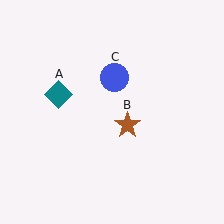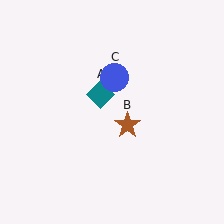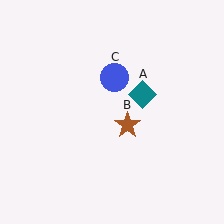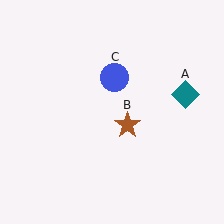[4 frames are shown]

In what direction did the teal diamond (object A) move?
The teal diamond (object A) moved right.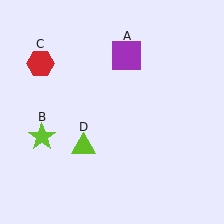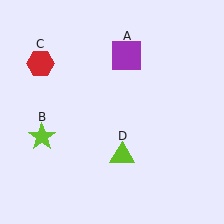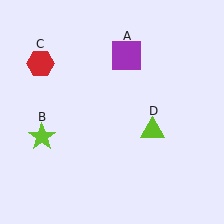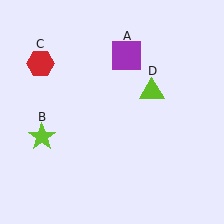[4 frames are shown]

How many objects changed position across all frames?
1 object changed position: lime triangle (object D).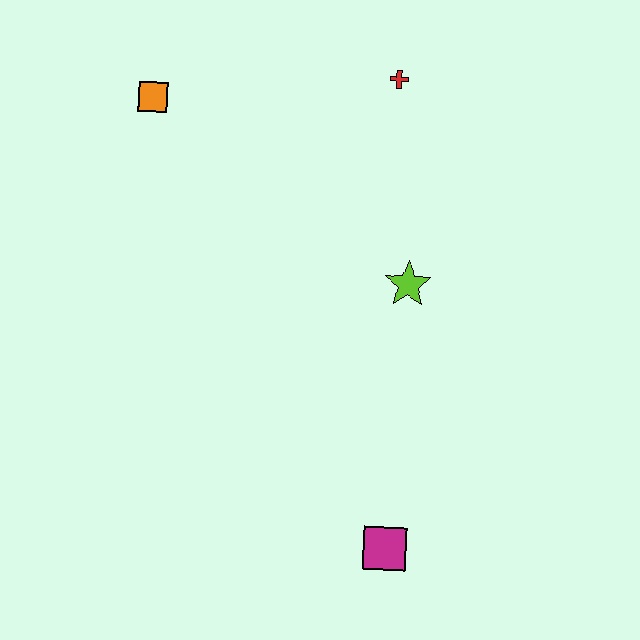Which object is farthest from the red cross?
The magenta square is farthest from the red cross.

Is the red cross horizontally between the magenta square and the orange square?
Yes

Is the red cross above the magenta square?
Yes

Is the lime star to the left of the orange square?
No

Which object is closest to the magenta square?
The lime star is closest to the magenta square.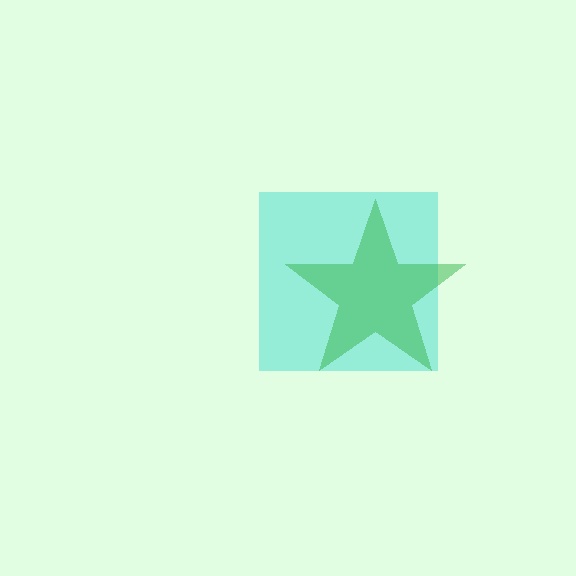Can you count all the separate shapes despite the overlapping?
Yes, there are 2 separate shapes.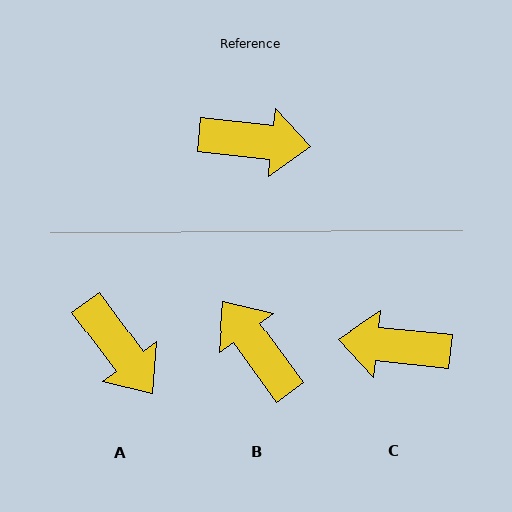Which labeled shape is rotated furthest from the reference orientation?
C, about 180 degrees away.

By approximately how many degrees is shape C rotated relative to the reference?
Approximately 180 degrees clockwise.